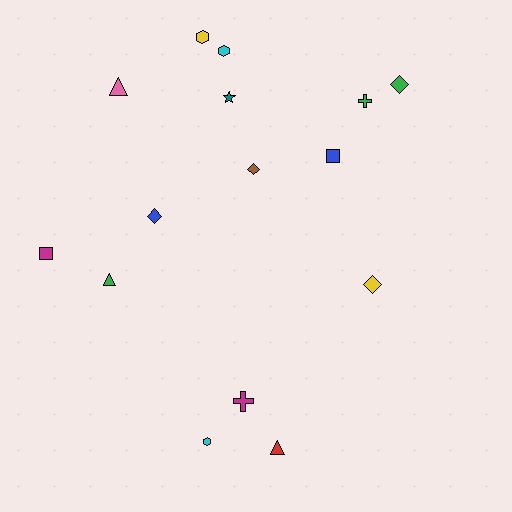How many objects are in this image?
There are 15 objects.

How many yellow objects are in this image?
There are 2 yellow objects.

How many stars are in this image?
There is 1 star.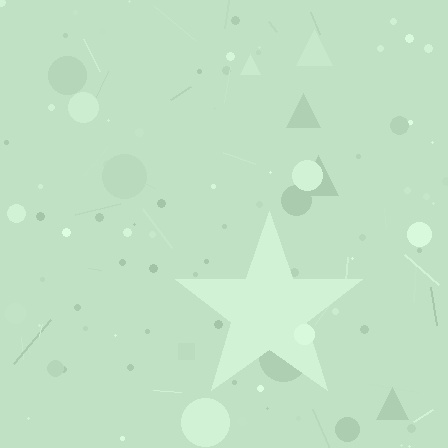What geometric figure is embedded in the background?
A star is embedded in the background.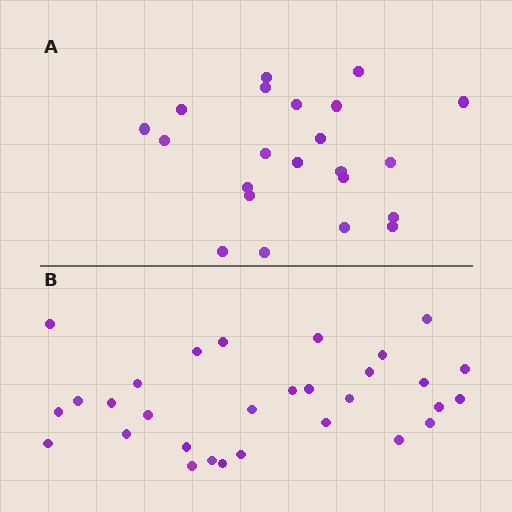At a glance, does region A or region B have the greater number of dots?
Region B (the bottom region) has more dots.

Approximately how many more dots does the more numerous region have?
Region B has roughly 8 or so more dots than region A.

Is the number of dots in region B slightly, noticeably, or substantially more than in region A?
Region B has noticeably more, but not dramatically so. The ratio is roughly 1.4 to 1.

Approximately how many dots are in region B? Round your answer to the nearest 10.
About 30 dots.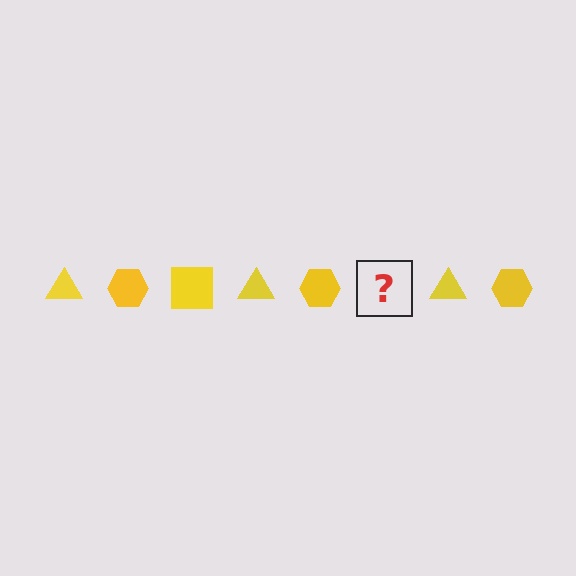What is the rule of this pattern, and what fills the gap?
The rule is that the pattern cycles through triangle, hexagon, square shapes in yellow. The gap should be filled with a yellow square.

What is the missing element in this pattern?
The missing element is a yellow square.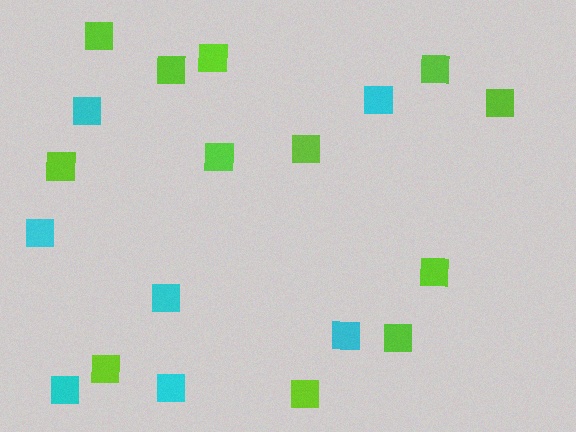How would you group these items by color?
There are 2 groups: one group of lime squares (12) and one group of cyan squares (7).